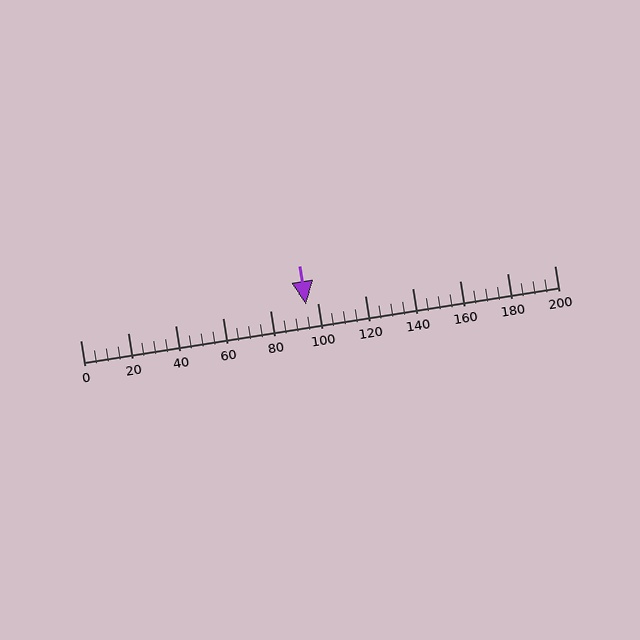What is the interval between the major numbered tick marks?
The major tick marks are spaced 20 units apart.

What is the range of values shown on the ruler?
The ruler shows values from 0 to 200.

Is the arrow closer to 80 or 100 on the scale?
The arrow is closer to 100.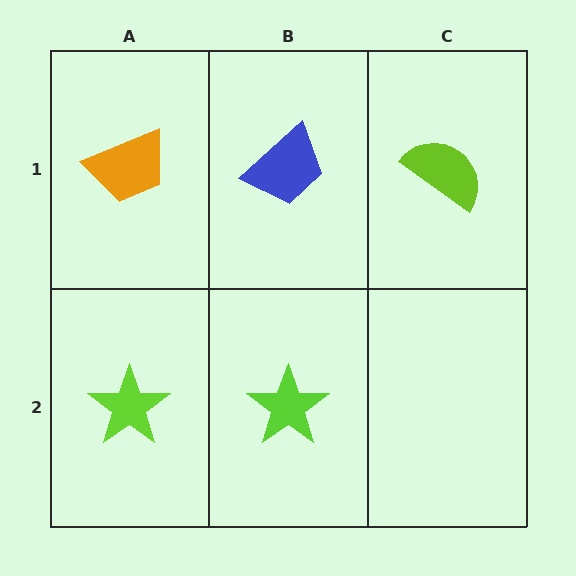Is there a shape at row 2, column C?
No, that cell is empty.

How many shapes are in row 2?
2 shapes.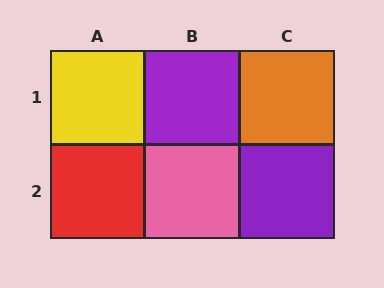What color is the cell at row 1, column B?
Purple.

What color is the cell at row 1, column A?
Yellow.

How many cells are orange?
1 cell is orange.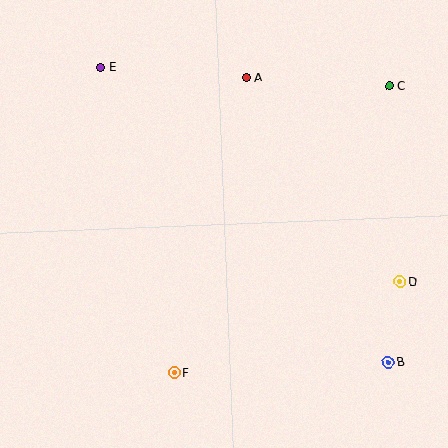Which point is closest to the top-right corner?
Point C is closest to the top-right corner.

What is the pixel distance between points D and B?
The distance between D and B is 81 pixels.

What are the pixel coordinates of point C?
Point C is at (389, 86).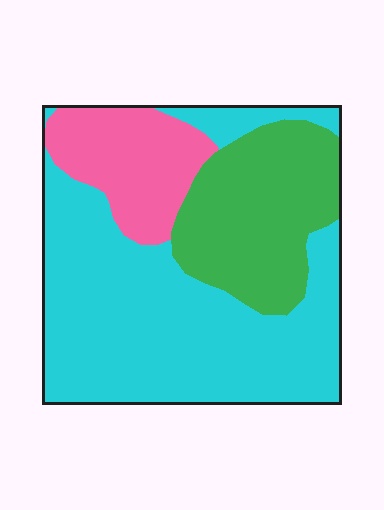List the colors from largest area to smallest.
From largest to smallest: cyan, green, pink.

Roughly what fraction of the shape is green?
Green takes up about one quarter (1/4) of the shape.